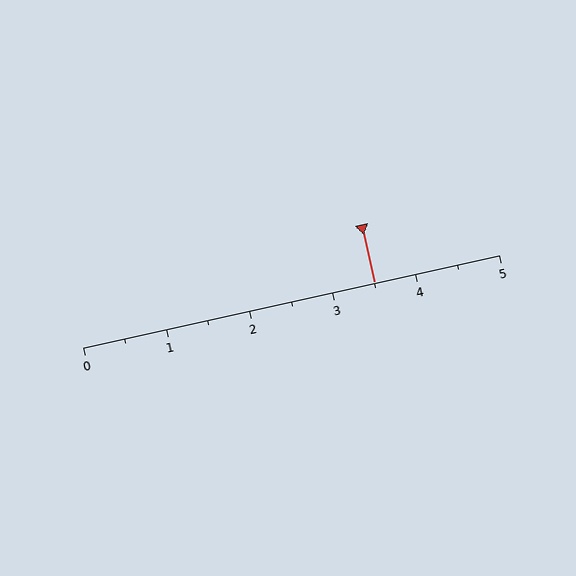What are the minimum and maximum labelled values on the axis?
The axis runs from 0 to 5.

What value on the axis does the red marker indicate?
The marker indicates approximately 3.5.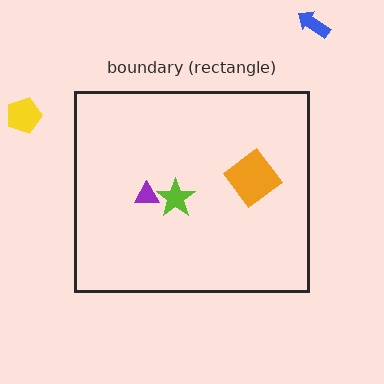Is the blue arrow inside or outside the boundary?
Outside.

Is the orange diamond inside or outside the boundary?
Inside.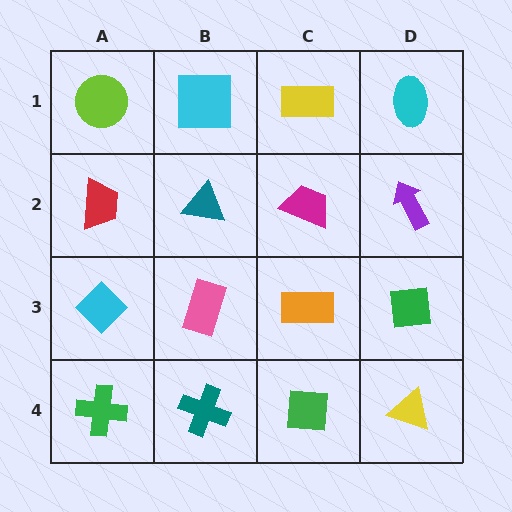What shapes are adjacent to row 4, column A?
A cyan diamond (row 3, column A), a teal cross (row 4, column B).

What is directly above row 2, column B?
A cyan square.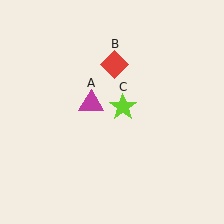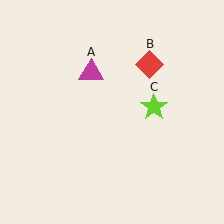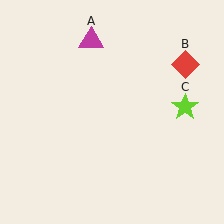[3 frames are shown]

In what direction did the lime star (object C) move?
The lime star (object C) moved right.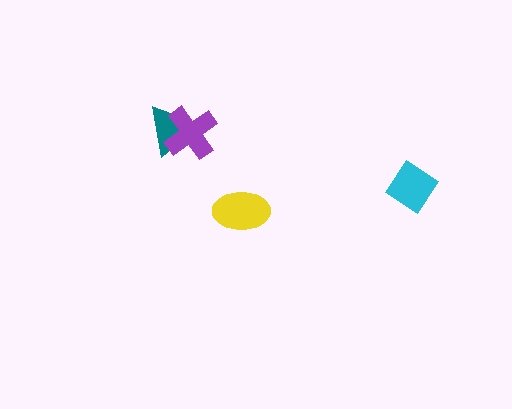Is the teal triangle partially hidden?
Yes, it is partially covered by another shape.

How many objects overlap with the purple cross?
1 object overlaps with the purple cross.